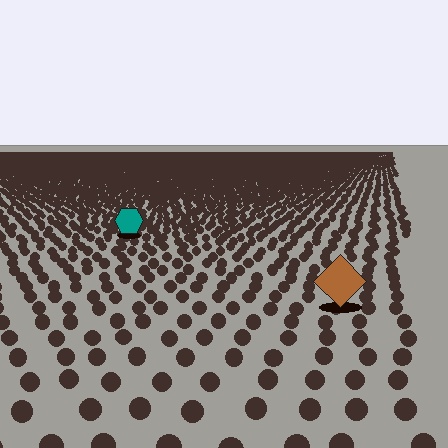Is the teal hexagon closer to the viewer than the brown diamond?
No. The brown diamond is closer — you can tell from the texture gradient: the ground texture is coarser near it.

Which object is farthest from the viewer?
The teal hexagon is farthest from the viewer. It appears smaller and the ground texture around it is denser.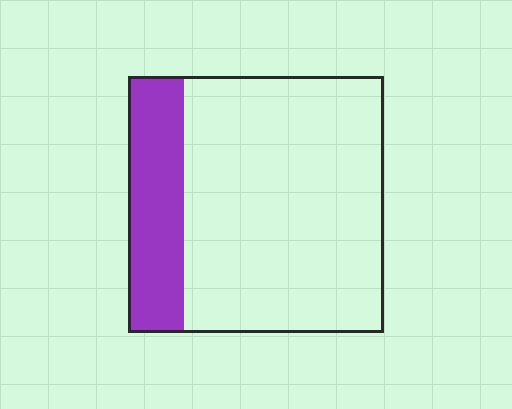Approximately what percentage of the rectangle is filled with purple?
Approximately 20%.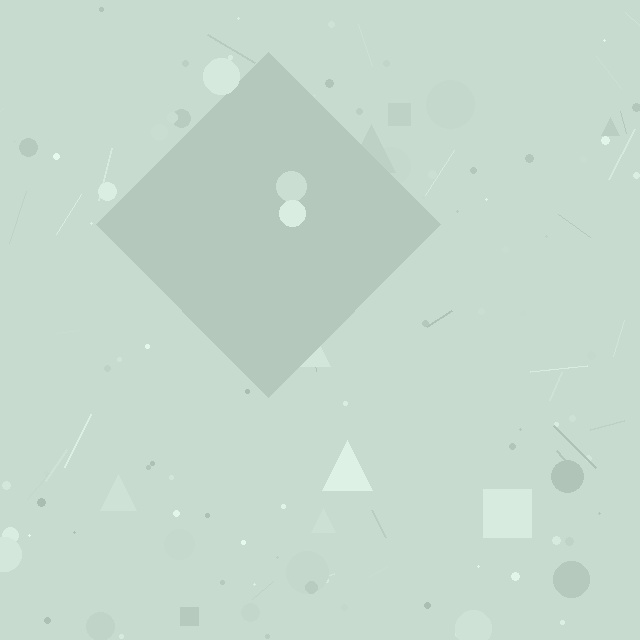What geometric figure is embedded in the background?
A diamond is embedded in the background.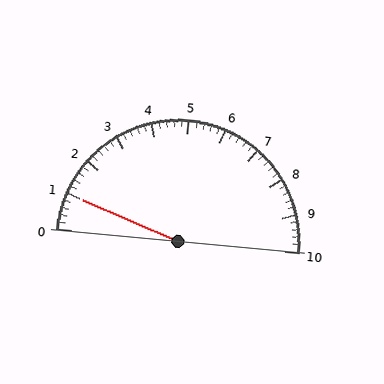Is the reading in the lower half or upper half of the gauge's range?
The reading is in the lower half of the range (0 to 10).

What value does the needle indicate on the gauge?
The needle indicates approximately 1.0.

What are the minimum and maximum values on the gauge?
The gauge ranges from 0 to 10.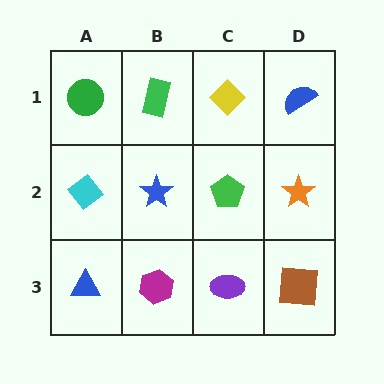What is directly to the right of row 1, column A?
A green rectangle.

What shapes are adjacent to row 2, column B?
A green rectangle (row 1, column B), a magenta hexagon (row 3, column B), a cyan diamond (row 2, column A), a green pentagon (row 2, column C).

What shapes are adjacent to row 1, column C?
A green pentagon (row 2, column C), a green rectangle (row 1, column B), a blue semicircle (row 1, column D).